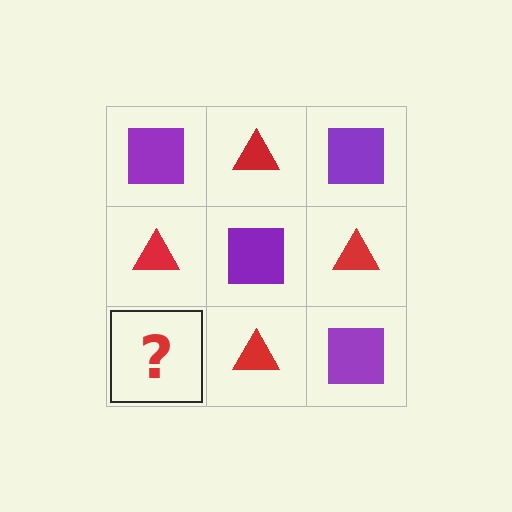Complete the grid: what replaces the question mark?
The question mark should be replaced with a purple square.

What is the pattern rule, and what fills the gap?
The rule is that it alternates purple square and red triangle in a checkerboard pattern. The gap should be filled with a purple square.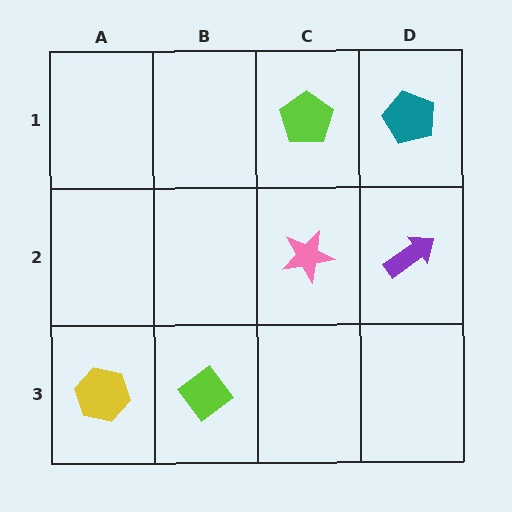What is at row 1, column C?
A lime pentagon.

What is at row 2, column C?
A pink star.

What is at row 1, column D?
A teal pentagon.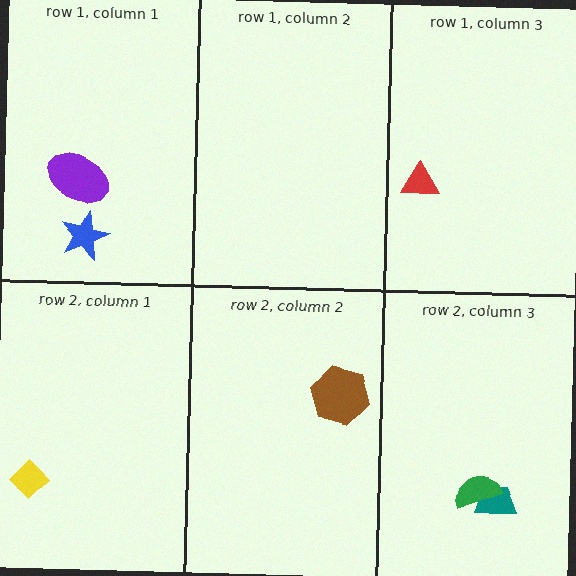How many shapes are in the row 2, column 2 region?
1.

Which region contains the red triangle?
The row 1, column 3 region.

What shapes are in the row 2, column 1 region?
The yellow diamond.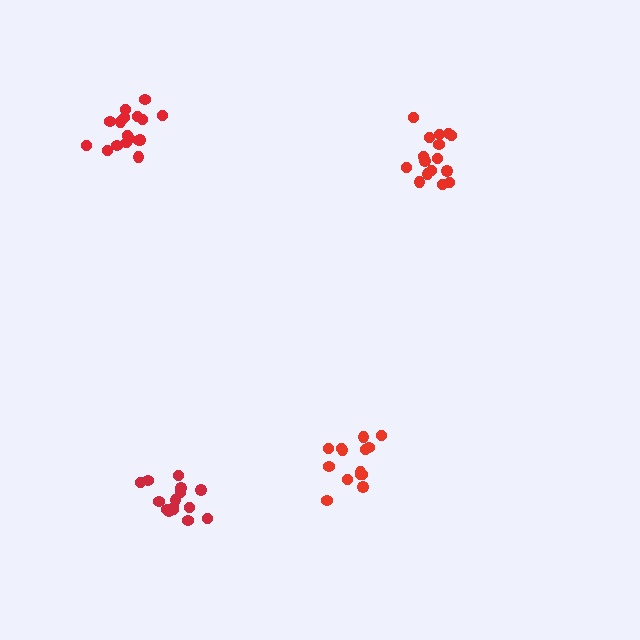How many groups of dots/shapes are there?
There are 4 groups.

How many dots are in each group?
Group 1: 15 dots, Group 2: 17 dots, Group 3: 16 dots, Group 4: 14 dots (62 total).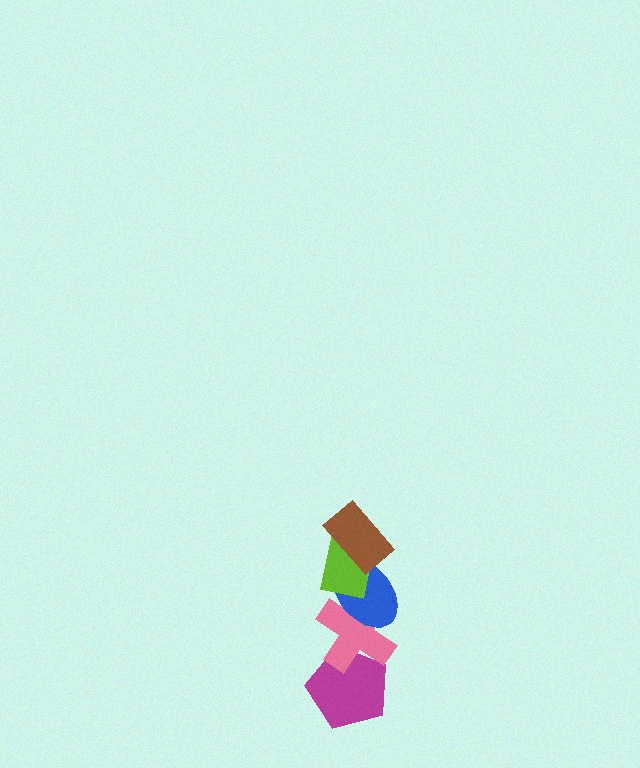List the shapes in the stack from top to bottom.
From top to bottom: the brown rectangle, the lime rectangle, the blue ellipse, the pink cross, the magenta pentagon.